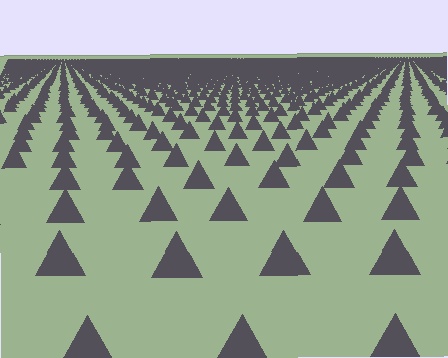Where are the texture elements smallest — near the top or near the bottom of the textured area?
Near the top.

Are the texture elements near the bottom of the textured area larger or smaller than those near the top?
Larger. Near the bottom, elements are closer to the viewer and appear at a bigger on-screen size.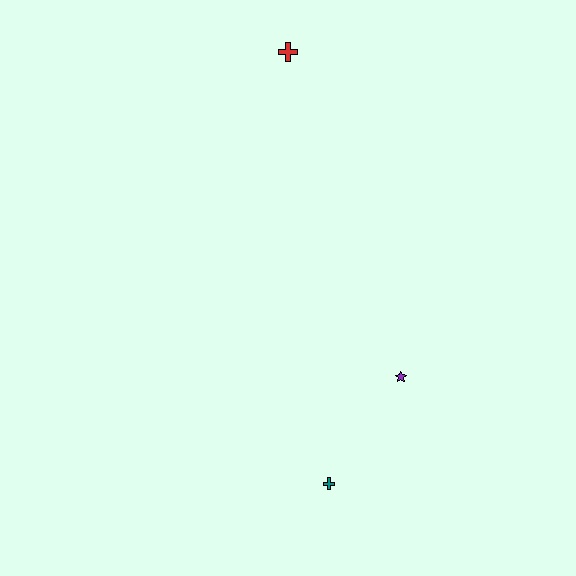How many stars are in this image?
There is 1 star.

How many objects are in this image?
There are 3 objects.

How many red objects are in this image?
There is 1 red object.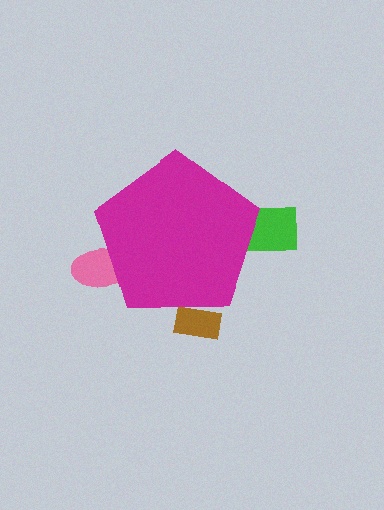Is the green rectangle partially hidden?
Yes, the green rectangle is partially hidden behind the magenta pentagon.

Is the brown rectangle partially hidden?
Yes, the brown rectangle is partially hidden behind the magenta pentagon.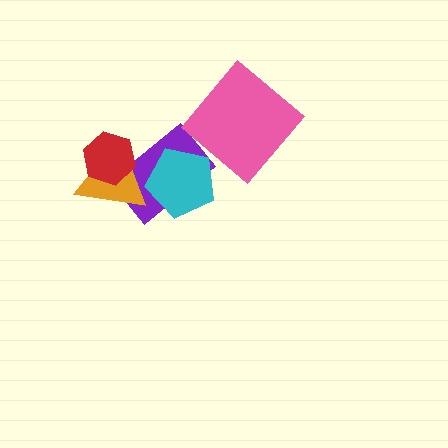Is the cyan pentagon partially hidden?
Yes, it is partially covered by another shape.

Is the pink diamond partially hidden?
No, no other shape covers it.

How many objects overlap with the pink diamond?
0 objects overlap with the pink diamond.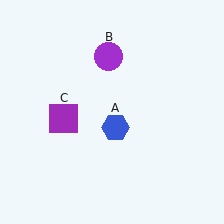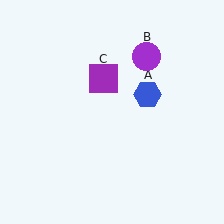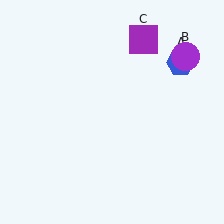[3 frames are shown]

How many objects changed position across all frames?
3 objects changed position: blue hexagon (object A), purple circle (object B), purple square (object C).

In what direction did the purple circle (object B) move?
The purple circle (object B) moved right.